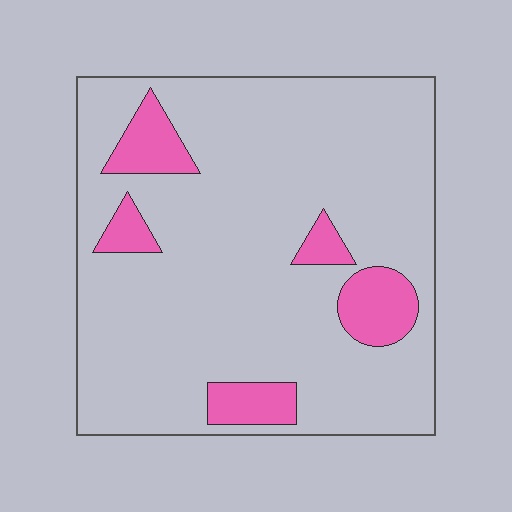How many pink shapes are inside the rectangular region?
5.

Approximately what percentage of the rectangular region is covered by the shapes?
Approximately 15%.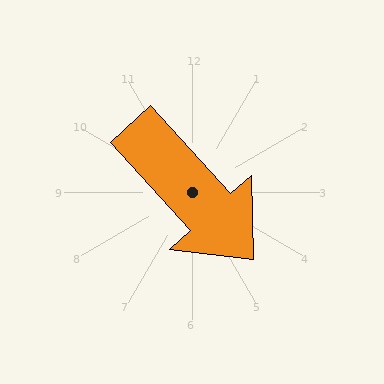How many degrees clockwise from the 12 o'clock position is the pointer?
Approximately 138 degrees.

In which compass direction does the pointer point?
Southeast.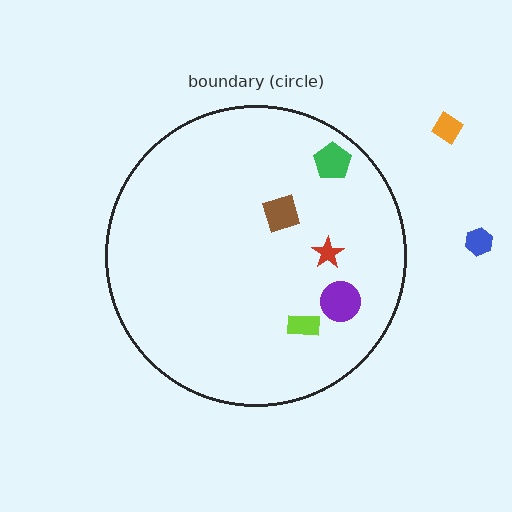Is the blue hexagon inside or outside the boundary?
Outside.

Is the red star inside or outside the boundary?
Inside.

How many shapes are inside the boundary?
5 inside, 2 outside.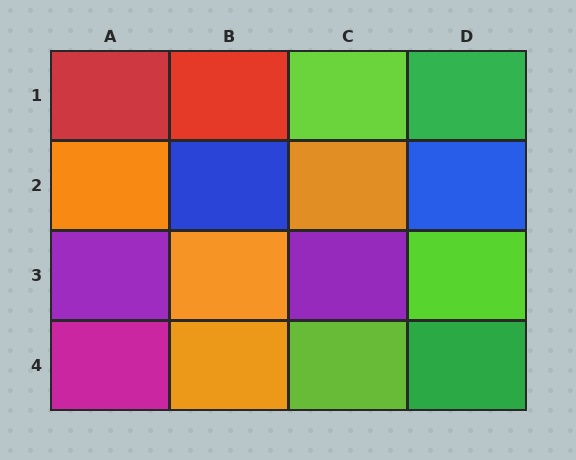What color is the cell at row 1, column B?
Red.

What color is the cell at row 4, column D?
Green.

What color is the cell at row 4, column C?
Lime.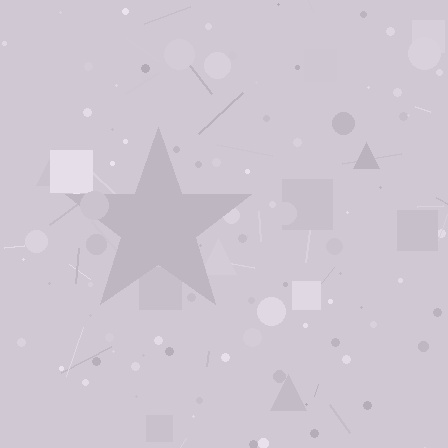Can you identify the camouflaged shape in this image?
The camouflaged shape is a star.